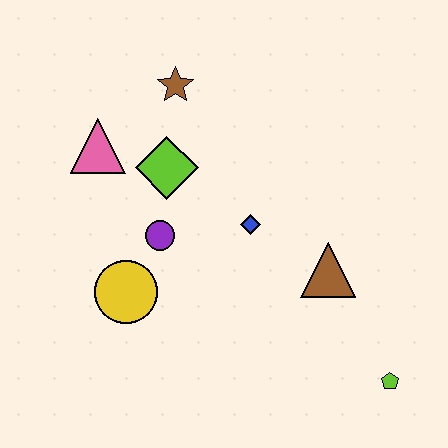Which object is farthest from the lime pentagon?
The pink triangle is farthest from the lime pentagon.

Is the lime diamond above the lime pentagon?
Yes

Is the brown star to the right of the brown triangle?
No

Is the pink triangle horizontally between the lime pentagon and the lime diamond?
No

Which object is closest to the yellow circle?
The purple circle is closest to the yellow circle.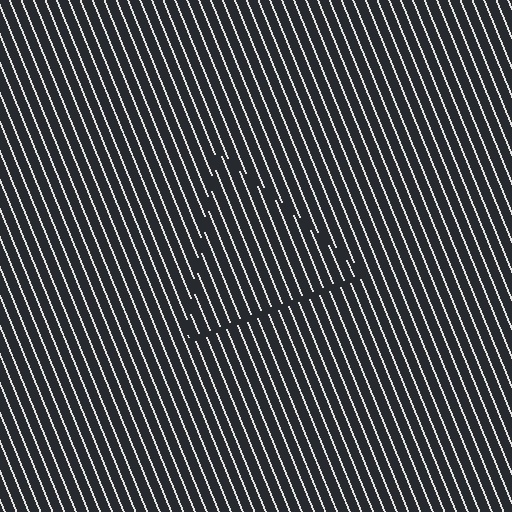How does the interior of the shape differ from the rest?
The interior of the shape contains the same grating, shifted by half a period — the contour is defined by the phase discontinuity where line-ends from the inner and outer gratings abut.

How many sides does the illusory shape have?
3 sides — the line-ends trace a triangle.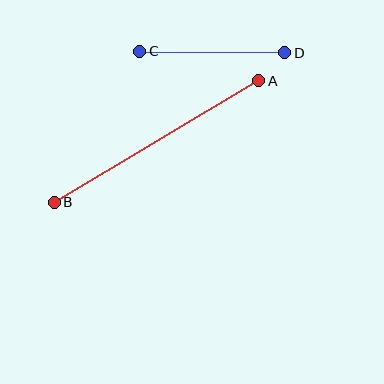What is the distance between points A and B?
The distance is approximately 238 pixels.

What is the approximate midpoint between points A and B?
The midpoint is at approximately (156, 142) pixels.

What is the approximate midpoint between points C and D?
The midpoint is at approximately (212, 52) pixels.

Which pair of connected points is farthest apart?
Points A and B are farthest apart.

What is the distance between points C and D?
The distance is approximately 145 pixels.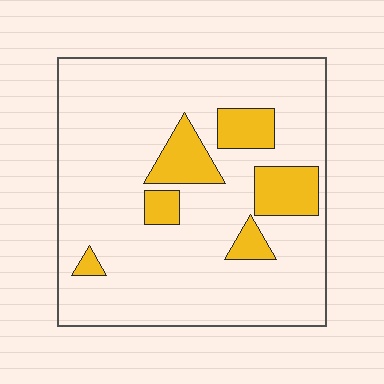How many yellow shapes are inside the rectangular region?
6.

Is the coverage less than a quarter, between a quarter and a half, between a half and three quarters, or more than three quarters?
Less than a quarter.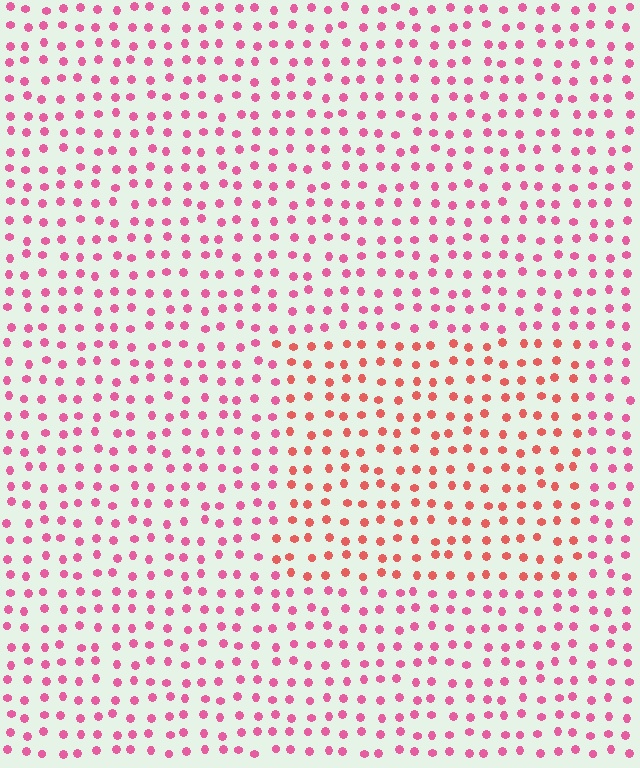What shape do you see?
I see a rectangle.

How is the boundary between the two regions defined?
The boundary is defined purely by a slight shift in hue (about 30 degrees). Spacing, size, and orientation are identical on both sides.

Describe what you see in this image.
The image is filled with small pink elements in a uniform arrangement. A rectangle-shaped region is visible where the elements are tinted to a slightly different hue, forming a subtle color boundary.